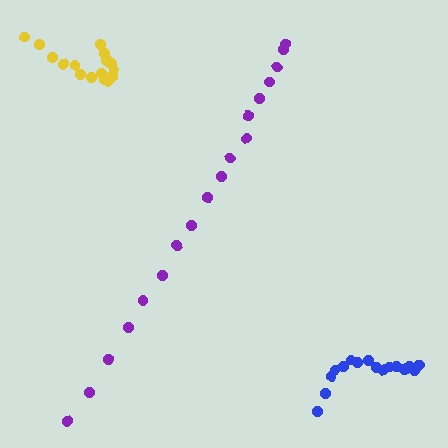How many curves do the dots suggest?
There are 3 distinct paths.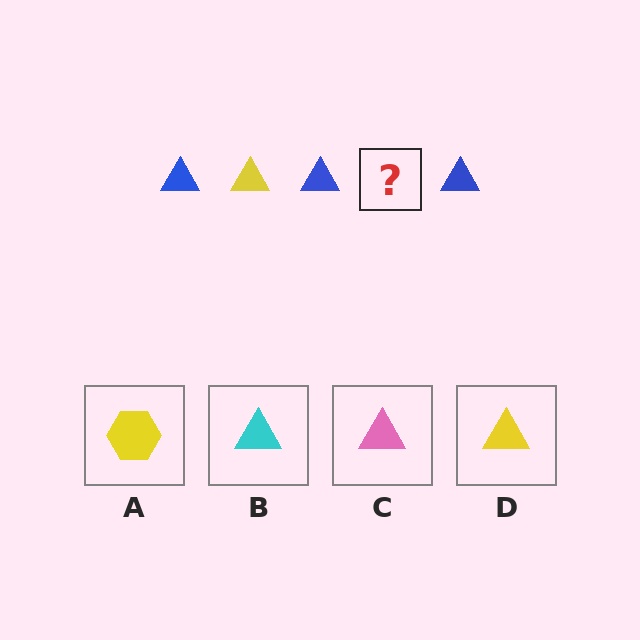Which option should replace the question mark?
Option D.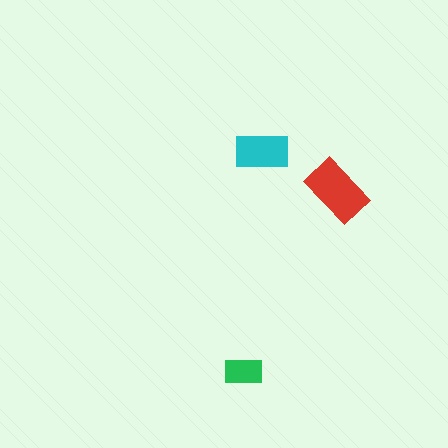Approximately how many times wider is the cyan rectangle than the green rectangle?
About 1.5 times wider.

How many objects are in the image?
There are 3 objects in the image.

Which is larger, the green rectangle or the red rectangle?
The red one.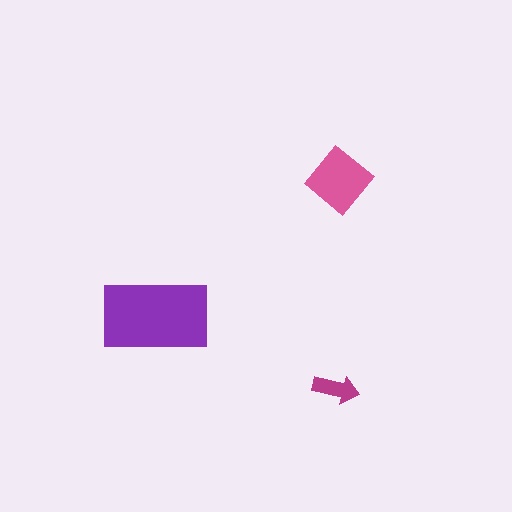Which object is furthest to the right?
The pink diamond is rightmost.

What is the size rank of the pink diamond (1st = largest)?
2nd.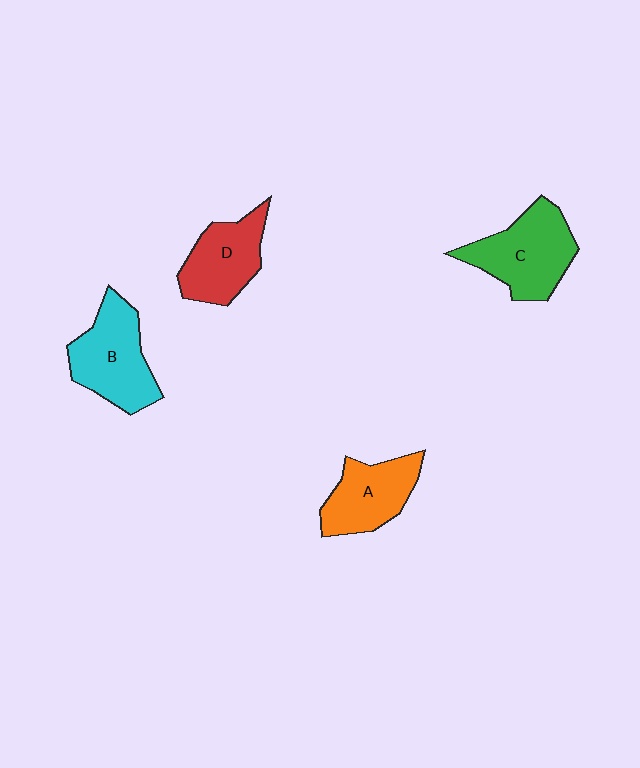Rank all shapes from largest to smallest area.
From largest to smallest: C (green), B (cyan), D (red), A (orange).